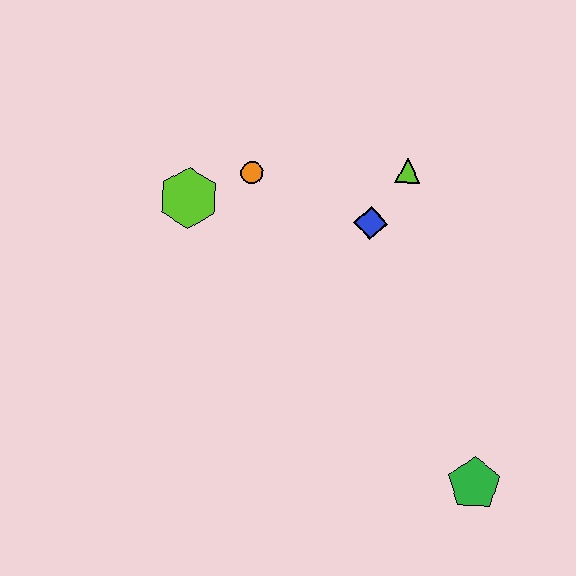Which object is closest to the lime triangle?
The blue diamond is closest to the lime triangle.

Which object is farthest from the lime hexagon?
The green pentagon is farthest from the lime hexagon.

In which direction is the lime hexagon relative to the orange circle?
The lime hexagon is to the left of the orange circle.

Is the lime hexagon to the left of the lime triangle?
Yes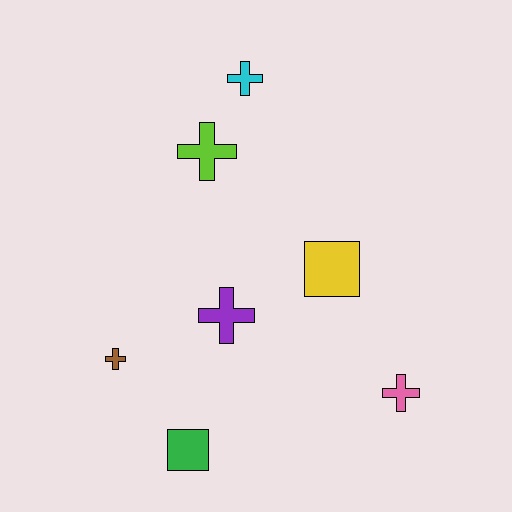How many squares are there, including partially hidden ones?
There are 2 squares.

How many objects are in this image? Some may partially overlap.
There are 7 objects.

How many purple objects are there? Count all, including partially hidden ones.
There is 1 purple object.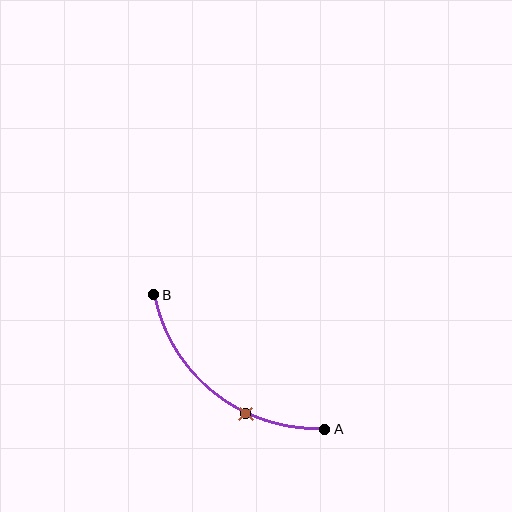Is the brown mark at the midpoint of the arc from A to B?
No. The brown mark lies on the arc but is closer to endpoint A. The arc midpoint would be at the point on the curve equidistant along the arc from both A and B.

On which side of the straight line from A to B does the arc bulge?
The arc bulges below and to the left of the straight line connecting A and B.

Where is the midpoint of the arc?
The arc midpoint is the point on the curve farthest from the straight line joining A and B. It sits below and to the left of that line.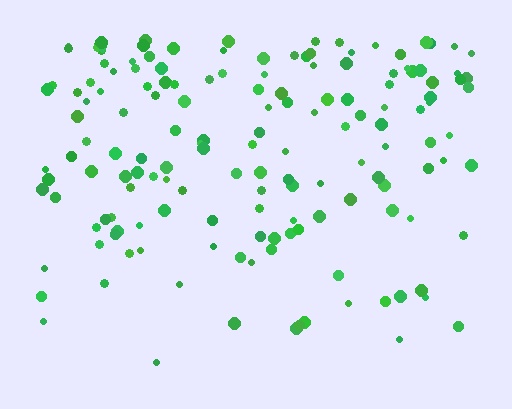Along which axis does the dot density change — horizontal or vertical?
Vertical.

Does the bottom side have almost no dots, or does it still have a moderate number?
Still a moderate number, just noticeably fewer than the top.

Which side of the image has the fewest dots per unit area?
The bottom.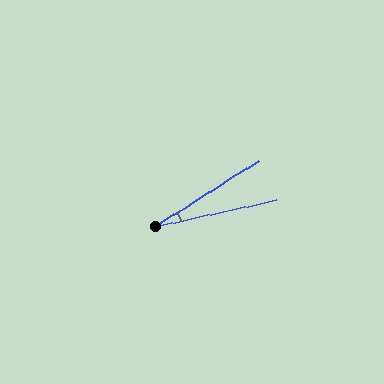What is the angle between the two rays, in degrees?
Approximately 20 degrees.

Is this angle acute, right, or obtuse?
It is acute.